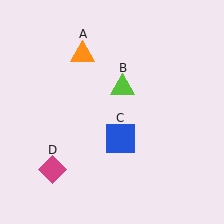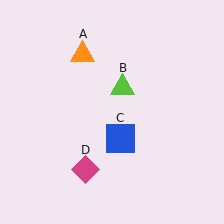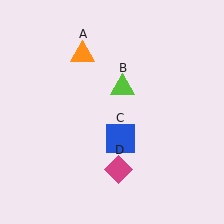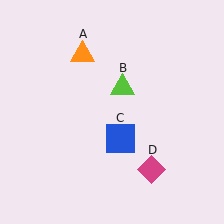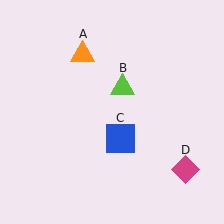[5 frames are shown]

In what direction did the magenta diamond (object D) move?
The magenta diamond (object D) moved right.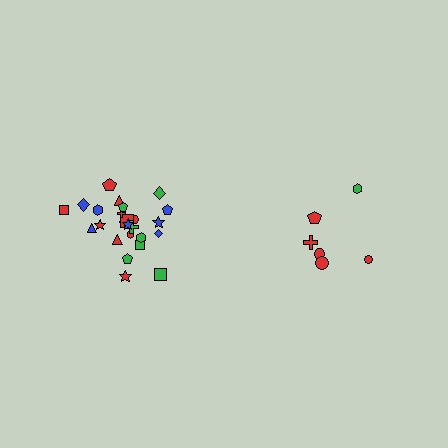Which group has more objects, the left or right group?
The left group.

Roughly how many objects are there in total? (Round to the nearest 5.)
Roughly 30 objects in total.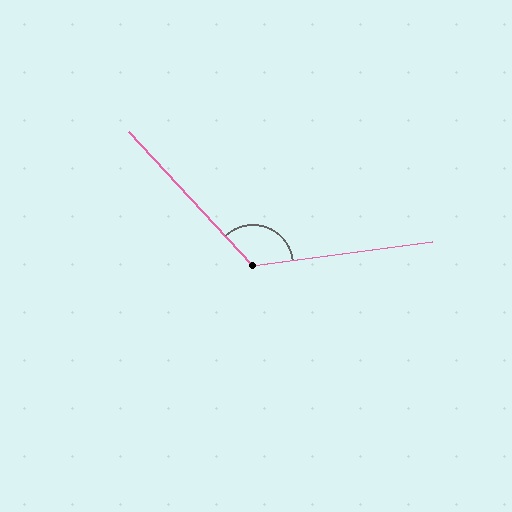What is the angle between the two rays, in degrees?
Approximately 125 degrees.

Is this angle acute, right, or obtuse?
It is obtuse.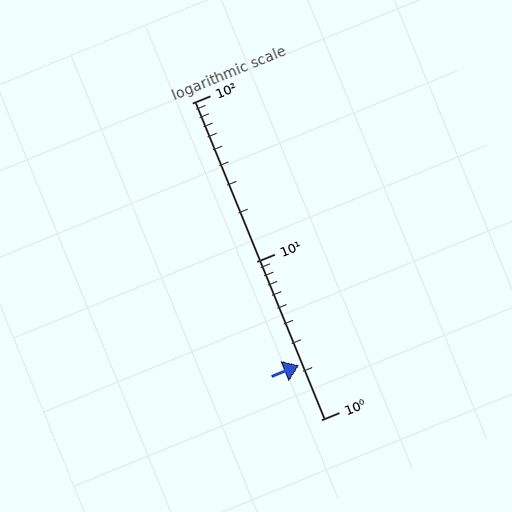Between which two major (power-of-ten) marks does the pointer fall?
The pointer is between 1 and 10.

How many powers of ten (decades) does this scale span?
The scale spans 2 decades, from 1 to 100.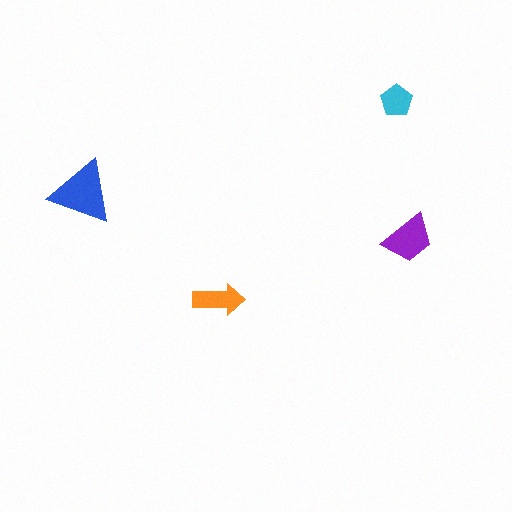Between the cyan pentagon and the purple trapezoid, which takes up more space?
The purple trapezoid.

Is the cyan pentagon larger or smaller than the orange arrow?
Smaller.